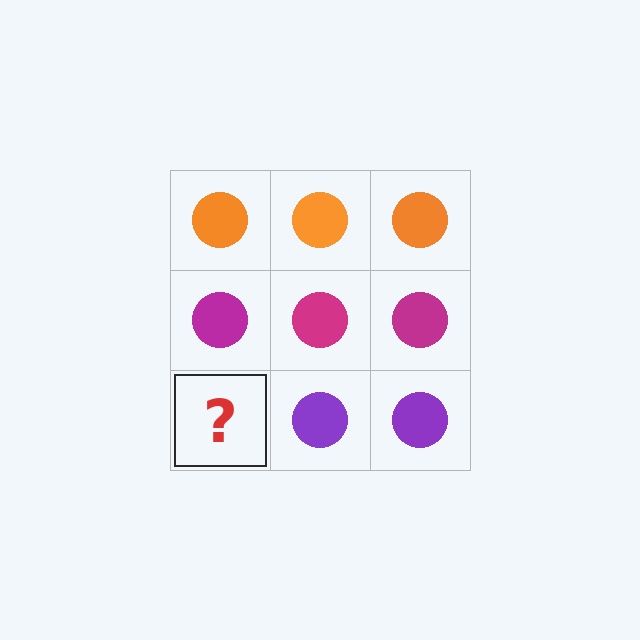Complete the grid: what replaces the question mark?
The question mark should be replaced with a purple circle.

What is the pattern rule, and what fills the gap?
The rule is that each row has a consistent color. The gap should be filled with a purple circle.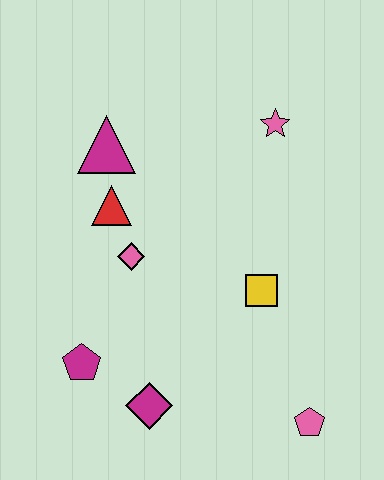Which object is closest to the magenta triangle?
The red triangle is closest to the magenta triangle.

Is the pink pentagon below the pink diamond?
Yes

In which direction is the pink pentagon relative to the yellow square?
The pink pentagon is below the yellow square.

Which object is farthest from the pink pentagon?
The magenta triangle is farthest from the pink pentagon.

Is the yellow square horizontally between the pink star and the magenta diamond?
Yes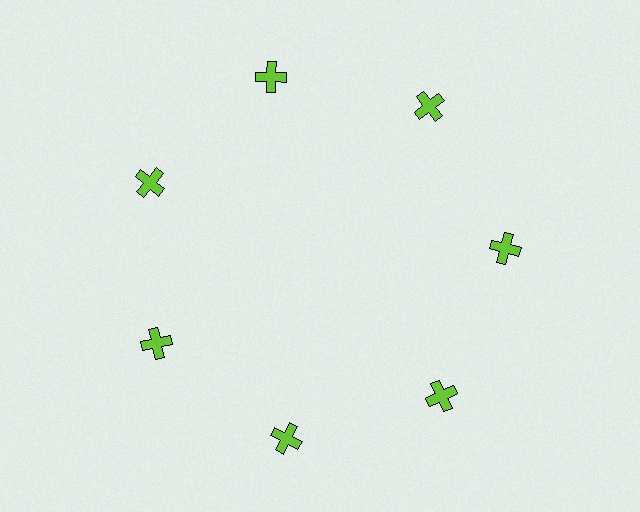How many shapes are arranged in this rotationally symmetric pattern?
There are 7 shapes, arranged in 7 groups of 1.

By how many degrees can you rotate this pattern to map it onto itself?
The pattern maps onto itself every 51 degrees of rotation.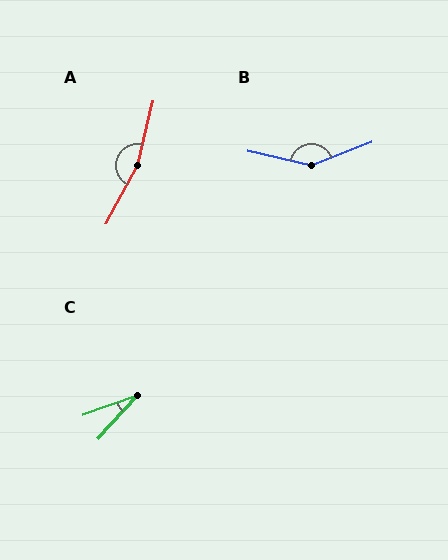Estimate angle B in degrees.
Approximately 146 degrees.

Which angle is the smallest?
C, at approximately 28 degrees.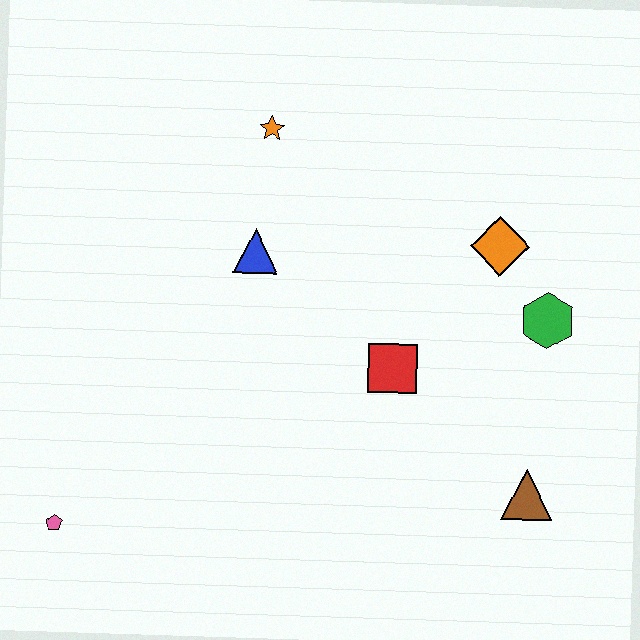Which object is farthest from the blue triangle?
The brown triangle is farthest from the blue triangle.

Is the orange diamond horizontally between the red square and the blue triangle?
No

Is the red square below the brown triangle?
No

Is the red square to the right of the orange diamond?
No